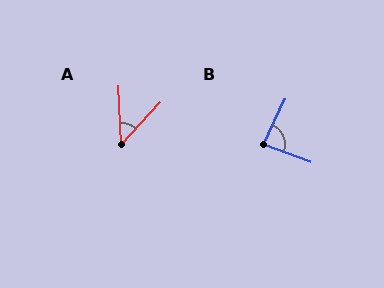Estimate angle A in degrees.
Approximately 45 degrees.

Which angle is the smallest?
A, at approximately 45 degrees.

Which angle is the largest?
B, at approximately 85 degrees.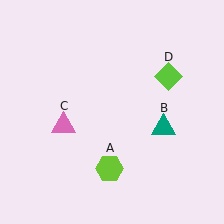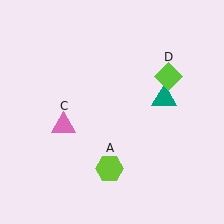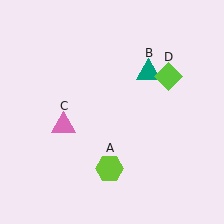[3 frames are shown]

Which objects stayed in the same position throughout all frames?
Lime hexagon (object A) and pink triangle (object C) and lime diamond (object D) remained stationary.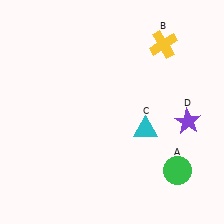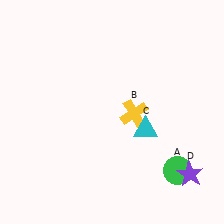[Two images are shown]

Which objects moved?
The objects that moved are: the yellow cross (B), the purple star (D).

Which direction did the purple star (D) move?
The purple star (D) moved down.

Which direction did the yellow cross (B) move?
The yellow cross (B) moved down.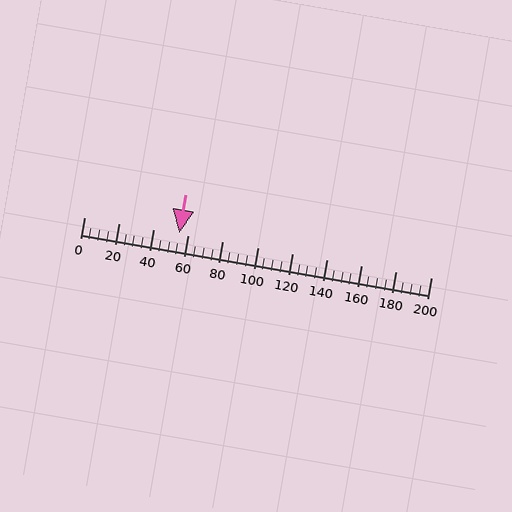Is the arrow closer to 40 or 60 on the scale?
The arrow is closer to 60.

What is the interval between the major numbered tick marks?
The major tick marks are spaced 20 units apart.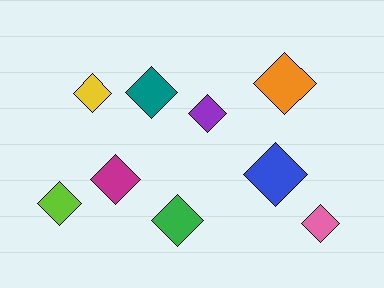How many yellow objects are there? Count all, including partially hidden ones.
There is 1 yellow object.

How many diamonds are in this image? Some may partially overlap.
There are 9 diamonds.